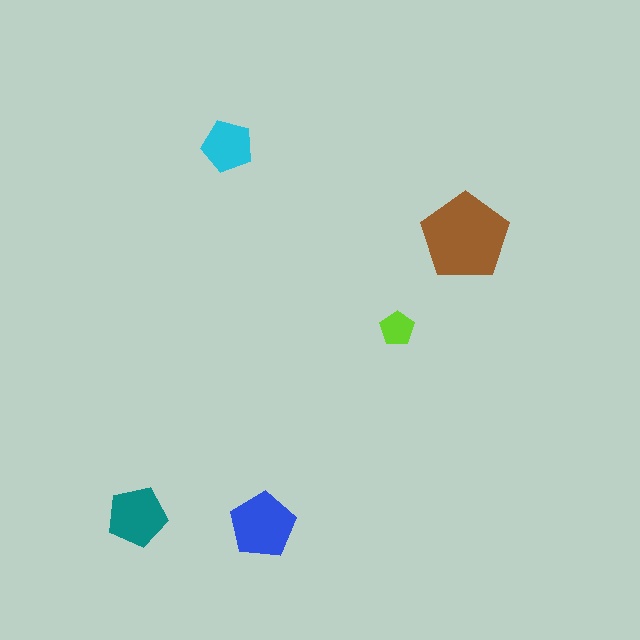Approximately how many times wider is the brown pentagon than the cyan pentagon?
About 1.5 times wider.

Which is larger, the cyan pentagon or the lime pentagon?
The cyan one.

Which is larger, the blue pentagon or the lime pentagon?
The blue one.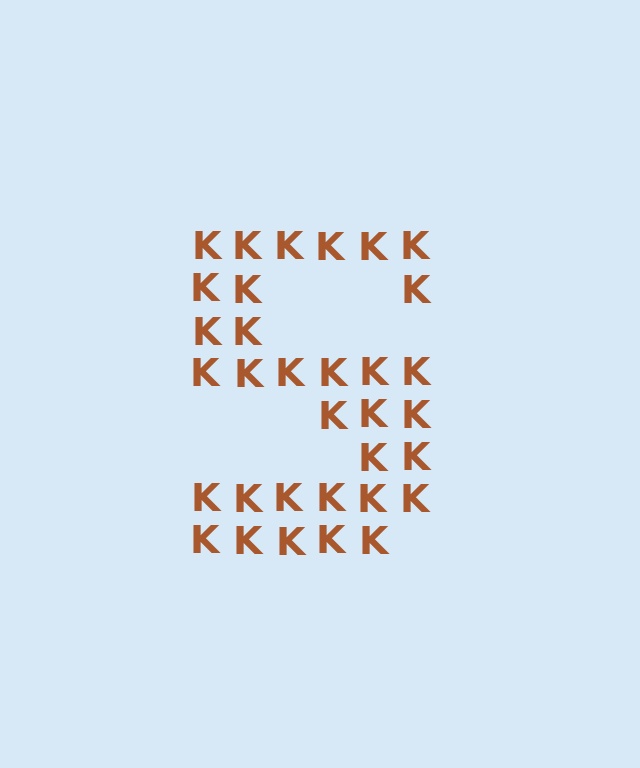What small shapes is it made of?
It is made of small letter K's.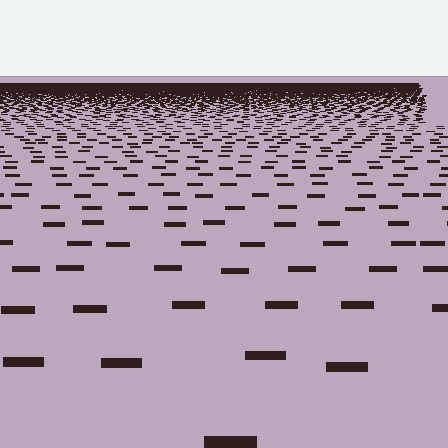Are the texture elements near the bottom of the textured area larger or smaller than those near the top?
Larger. Near the bottom, elements are closer to the viewer and appear at a bigger on-screen size.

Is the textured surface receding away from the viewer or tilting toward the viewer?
The surface is receding away from the viewer. Texture elements get smaller and denser toward the top.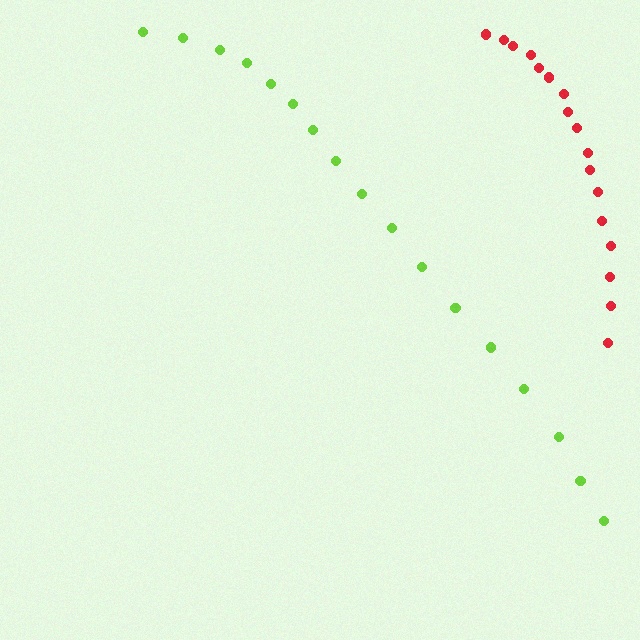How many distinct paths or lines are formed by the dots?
There are 2 distinct paths.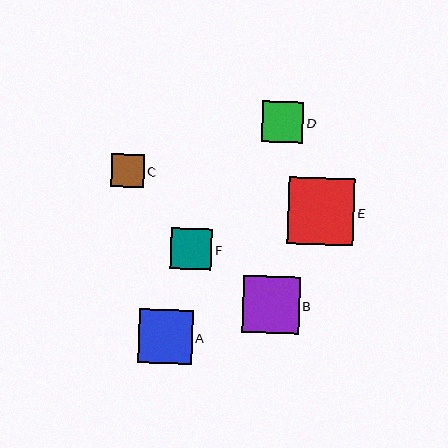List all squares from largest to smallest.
From largest to smallest: E, B, A, D, F, C.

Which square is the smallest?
Square C is the smallest with a size of approximately 33 pixels.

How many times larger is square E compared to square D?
Square E is approximately 1.6 times the size of square D.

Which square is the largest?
Square E is the largest with a size of approximately 66 pixels.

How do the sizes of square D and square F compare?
Square D and square F are approximately the same size.